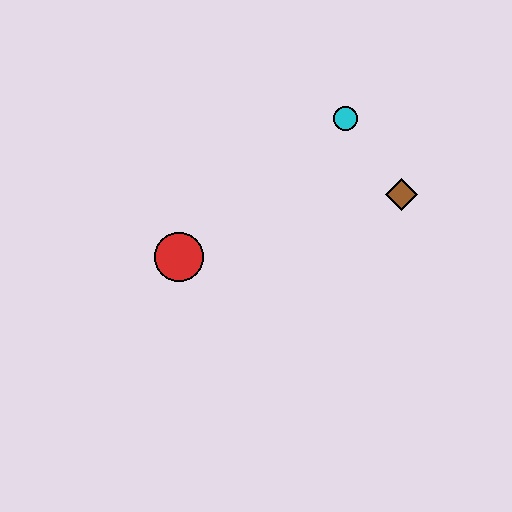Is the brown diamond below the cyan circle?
Yes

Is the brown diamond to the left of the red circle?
No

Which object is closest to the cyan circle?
The brown diamond is closest to the cyan circle.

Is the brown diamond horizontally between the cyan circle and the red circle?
No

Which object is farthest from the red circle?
The brown diamond is farthest from the red circle.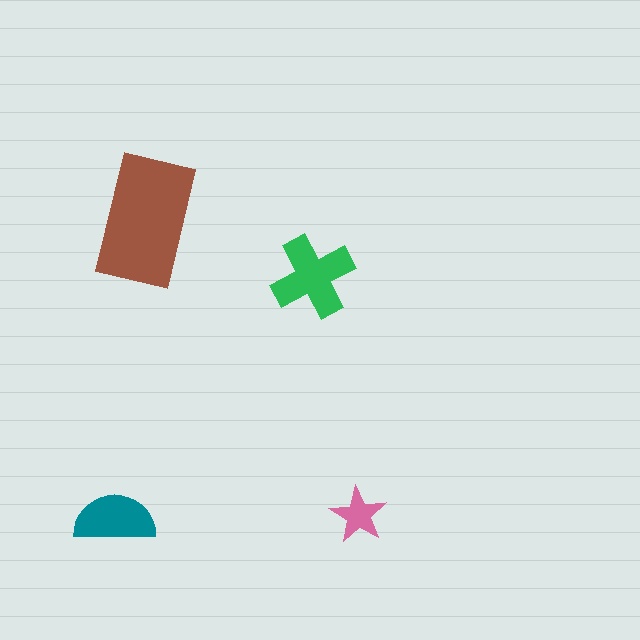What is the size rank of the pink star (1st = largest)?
4th.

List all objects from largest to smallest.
The brown rectangle, the green cross, the teal semicircle, the pink star.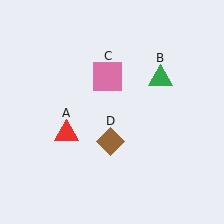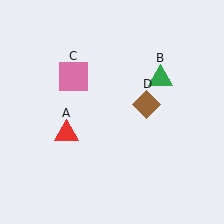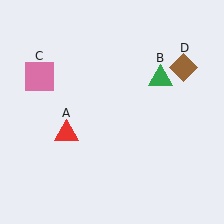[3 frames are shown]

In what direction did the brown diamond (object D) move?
The brown diamond (object D) moved up and to the right.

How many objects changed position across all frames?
2 objects changed position: pink square (object C), brown diamond (object D).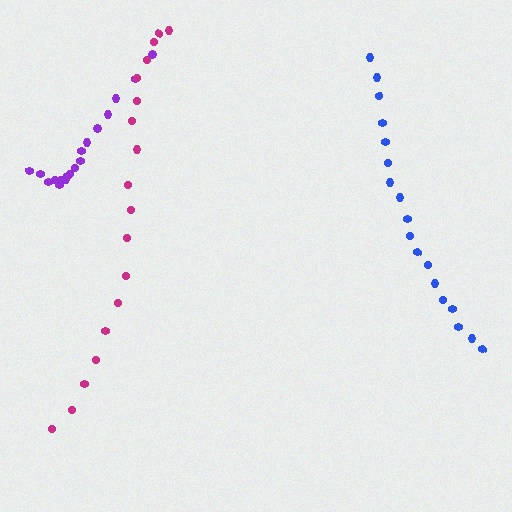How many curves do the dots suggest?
There are 3 distinct paths.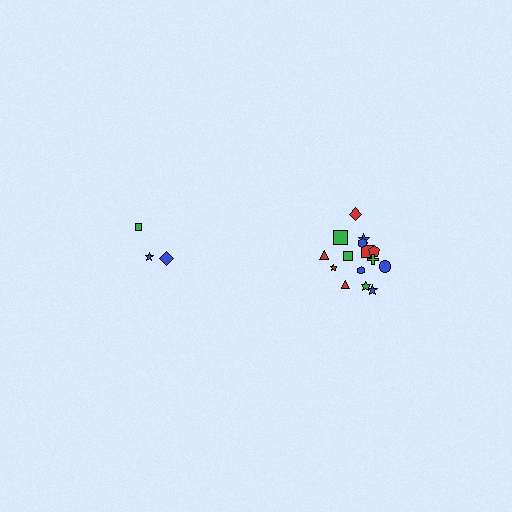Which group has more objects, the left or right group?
The right group.